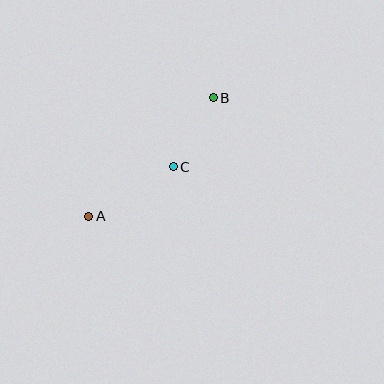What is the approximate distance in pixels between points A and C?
The distance between A and C is approximately 98 pixels.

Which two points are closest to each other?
Points B and C are closest to each other.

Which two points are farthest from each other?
Points A and B are farthest from each other.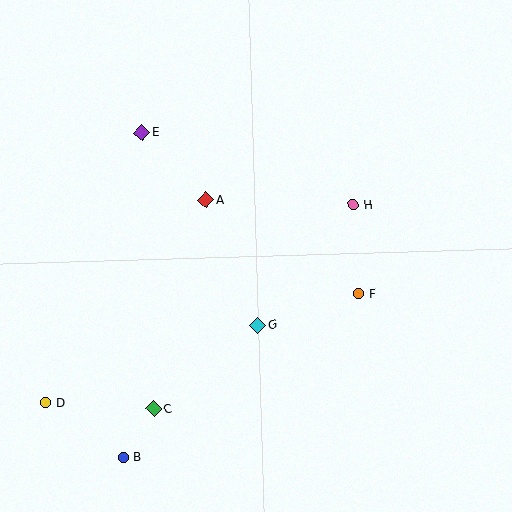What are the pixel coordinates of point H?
Point H is at (353, 205).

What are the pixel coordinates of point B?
Point B is at (123, 457).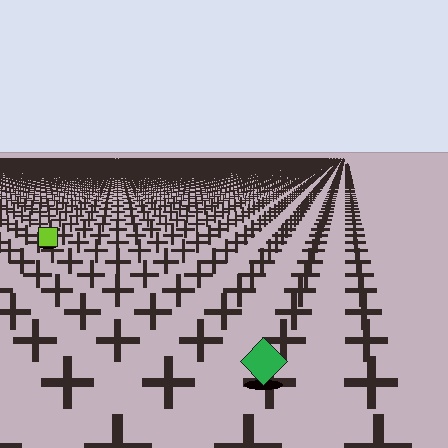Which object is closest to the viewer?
The green diamond is closest. The texture marks near it are larger and more spread out.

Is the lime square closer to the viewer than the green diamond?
No. The green diamond is closer — you can tell from the texture gradient: the ground texture is coarser near it.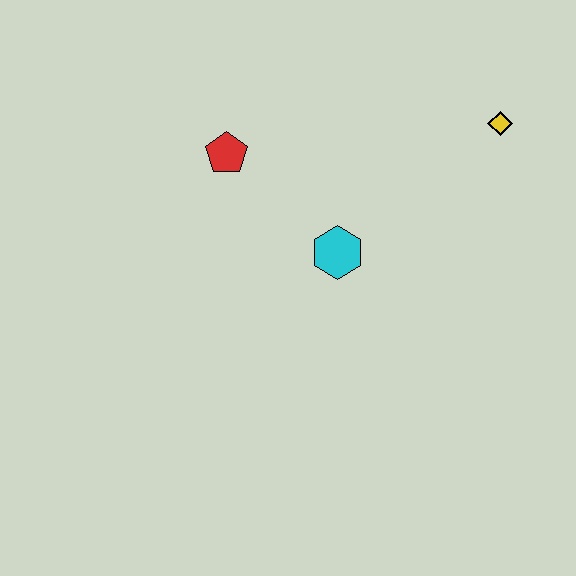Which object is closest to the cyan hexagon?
The red pentagon is closest to the cyan hexagon.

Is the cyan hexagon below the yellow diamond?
Yes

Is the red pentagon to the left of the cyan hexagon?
Yes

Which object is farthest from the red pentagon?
The yellow diamond is farthest from the red pentagon.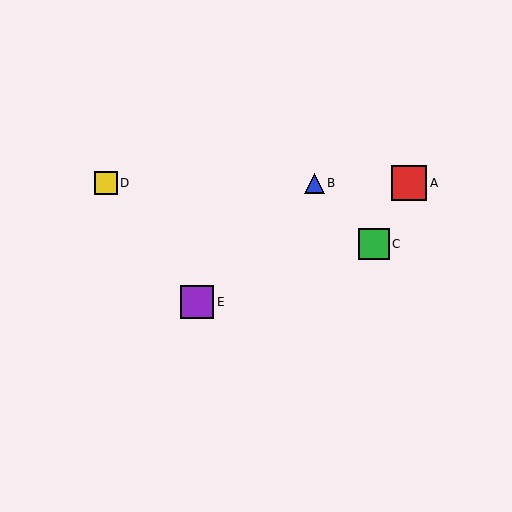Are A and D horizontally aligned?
Yes, both are at y≈183.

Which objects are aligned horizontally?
Objects A, B, D are aligned horizontally.